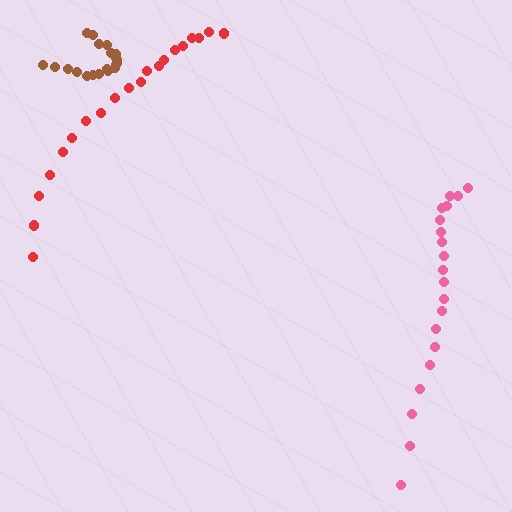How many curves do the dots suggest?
There are 3 distinct paths.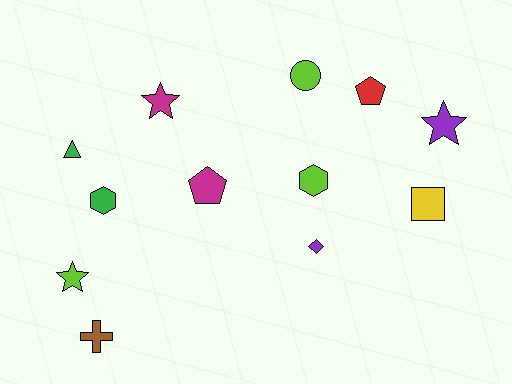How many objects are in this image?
There are 12 objects.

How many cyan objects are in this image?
There are no cyan objects.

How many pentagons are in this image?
There are 2 pentagons.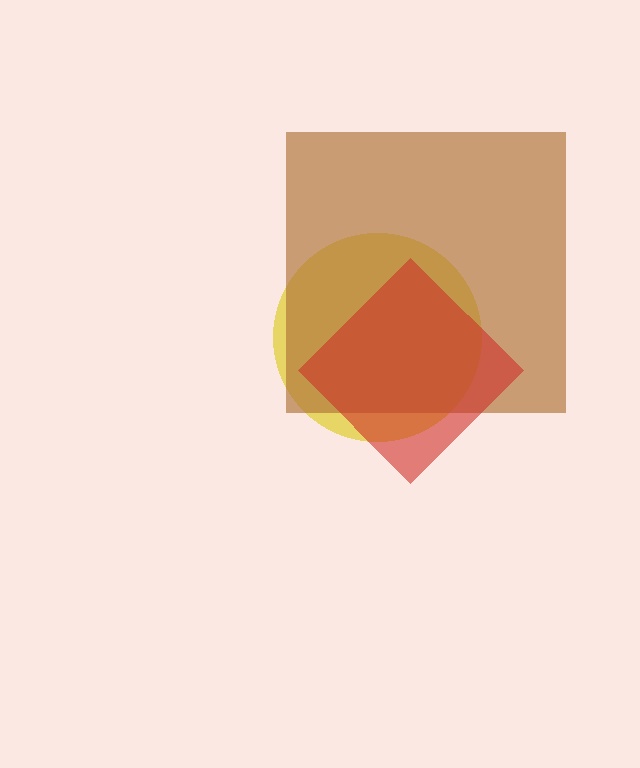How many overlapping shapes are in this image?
There are 3 overlapping shapes in the image.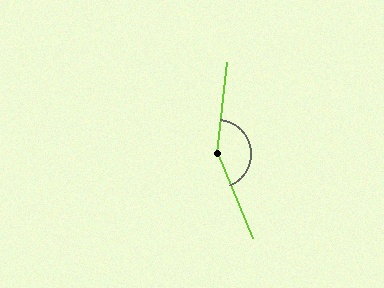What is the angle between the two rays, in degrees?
Approximately 152 degrees.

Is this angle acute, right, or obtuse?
It is obtuse.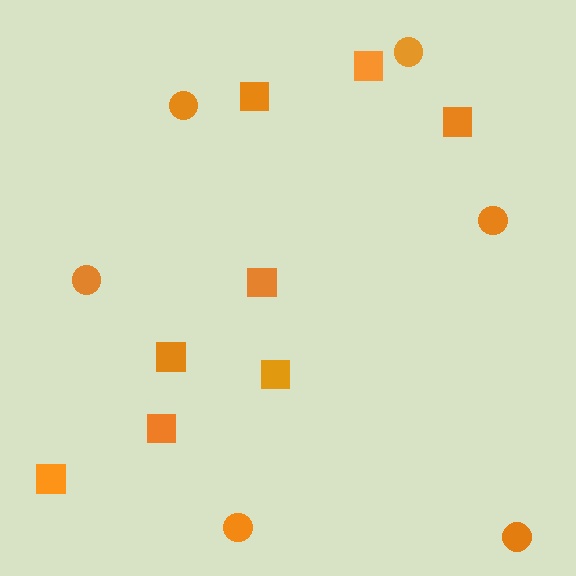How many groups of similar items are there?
There are 2 groups: one group of circles (6) and one group of squares (8).